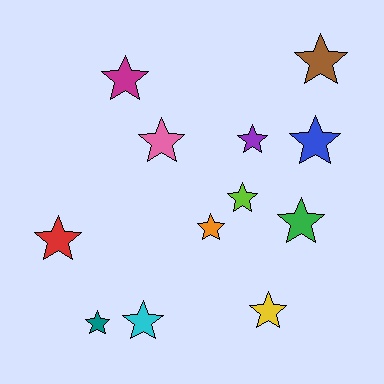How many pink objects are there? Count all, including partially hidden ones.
There is 1 pink object.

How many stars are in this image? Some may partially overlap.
There are 12 stars.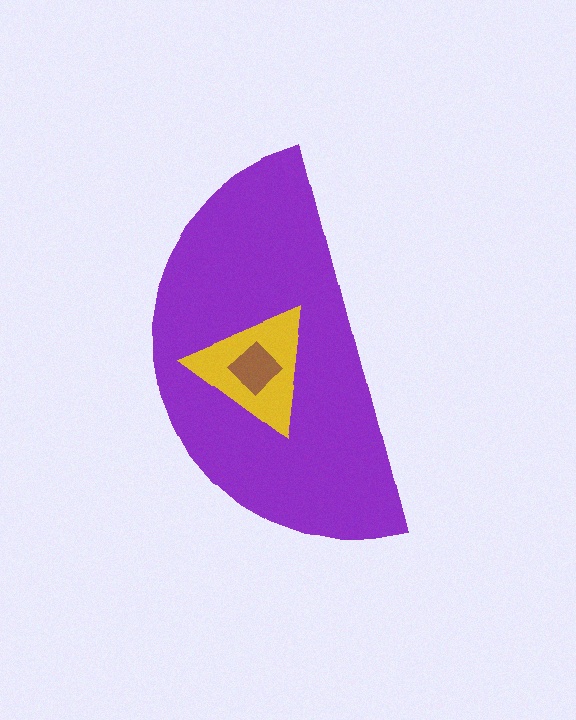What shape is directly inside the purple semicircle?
The yellow triangle.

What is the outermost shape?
The purple semicircle.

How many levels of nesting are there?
3.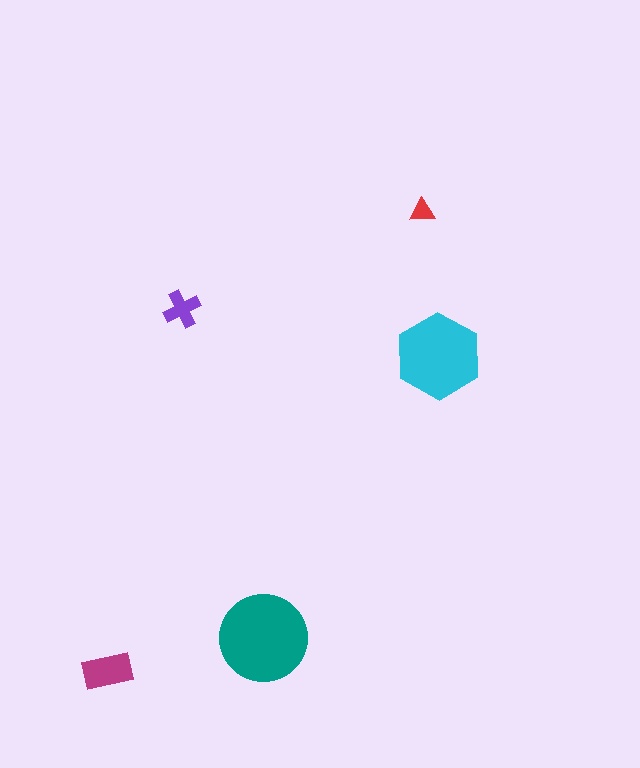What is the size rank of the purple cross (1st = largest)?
4th.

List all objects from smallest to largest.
The red triangle, the purple cross, the magenta rectangle, the cyan hexagon, the teal circle.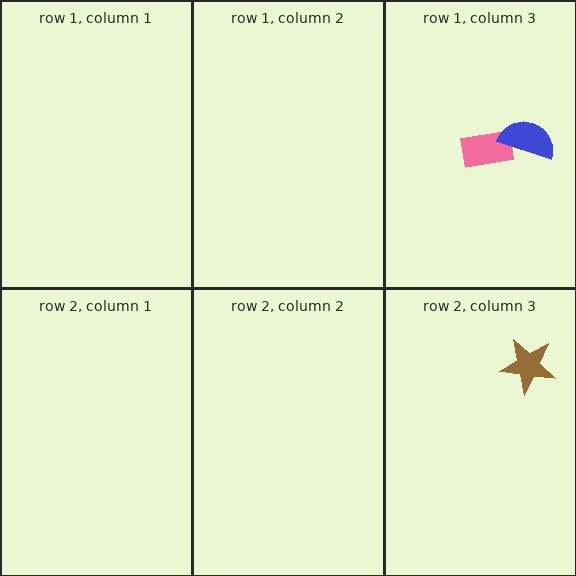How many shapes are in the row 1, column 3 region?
2.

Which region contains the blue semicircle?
The row 1, column 3 region.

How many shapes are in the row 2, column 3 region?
1.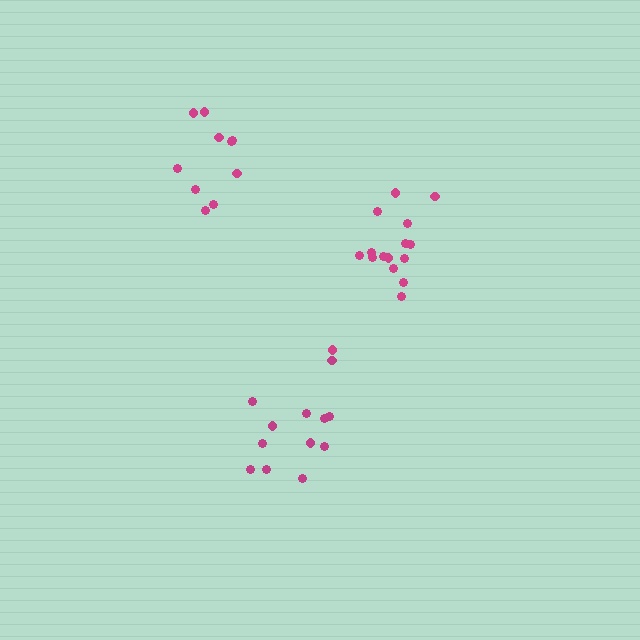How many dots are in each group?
Group 1: 12 dots, Group 2: 16 dots, Group 3: 10 dots (38 total).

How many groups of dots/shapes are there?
There are 3 groups.